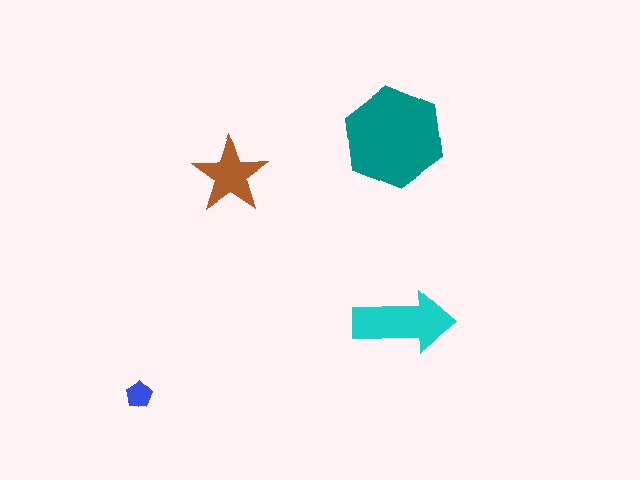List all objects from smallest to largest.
The blue pentagon, the brown star, the cyan arrow, the teal hexagon.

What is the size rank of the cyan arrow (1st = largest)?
2nd.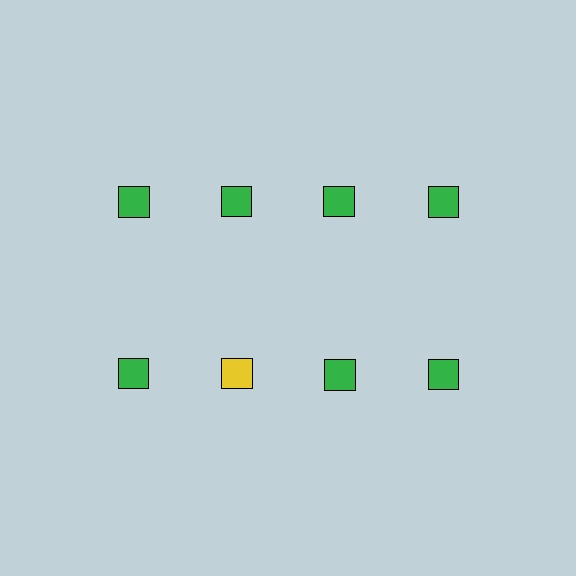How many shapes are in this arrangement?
There are 8 shapes arranged in a grid pattern.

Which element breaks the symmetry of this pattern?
The yellow square in the second row, second from left column breaks the symmetry. All other shapes are green squares.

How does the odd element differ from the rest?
It has a different color: yellow instead of green.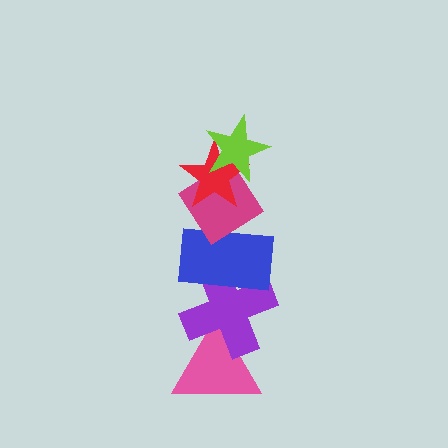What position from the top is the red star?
The red star is 2nd from the top.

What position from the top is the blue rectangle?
The blue rectangle is 4th from the top.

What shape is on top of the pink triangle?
The purple cross is on top of the pink triangle.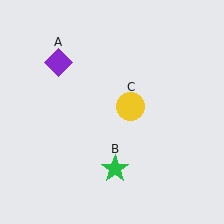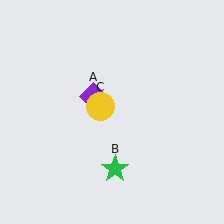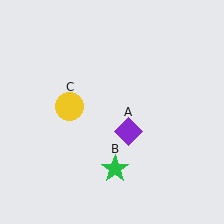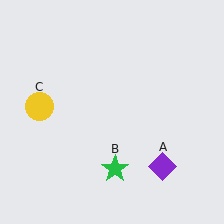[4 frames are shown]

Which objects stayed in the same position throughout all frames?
Green star (object B) remained stationary.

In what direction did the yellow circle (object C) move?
The yellow circle (object C) moved left.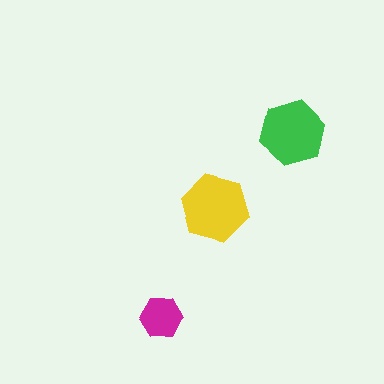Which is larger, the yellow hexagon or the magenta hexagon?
The yellow one.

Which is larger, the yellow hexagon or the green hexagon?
The yellow one.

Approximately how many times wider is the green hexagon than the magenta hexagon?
About 1.5 times wider.